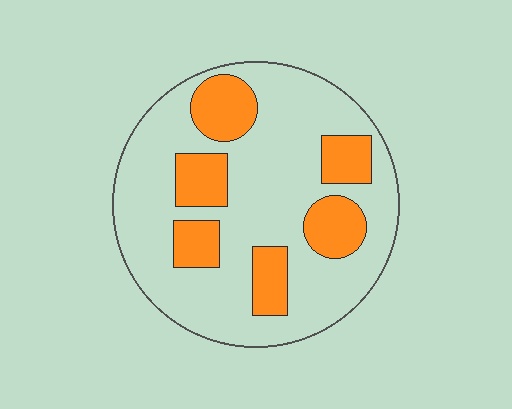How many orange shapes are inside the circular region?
6.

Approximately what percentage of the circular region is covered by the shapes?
Approximately 25%.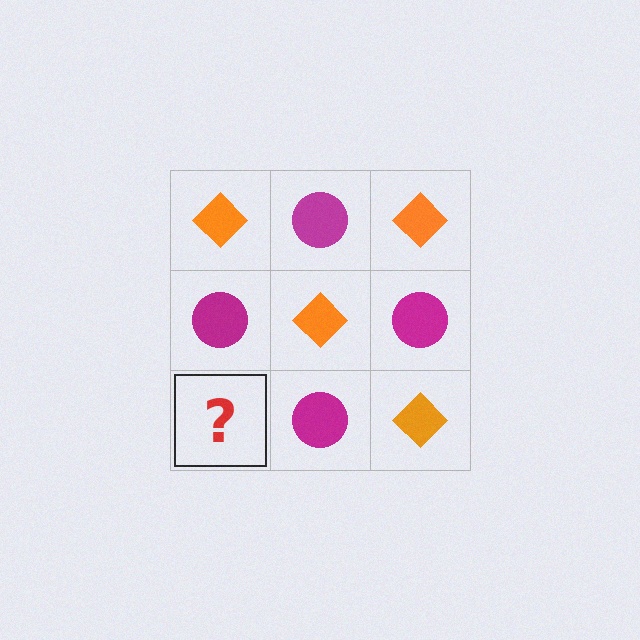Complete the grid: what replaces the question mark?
The question mark should be replaced with an orange diamond.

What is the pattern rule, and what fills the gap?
The rule is that it alternates orange diamond and magenta circle in a checkerboard pattern. The gap should be filled with an orange diamond.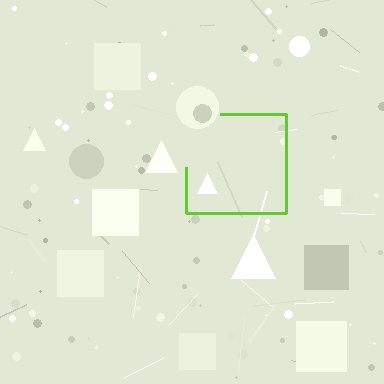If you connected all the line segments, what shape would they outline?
They would outline a square.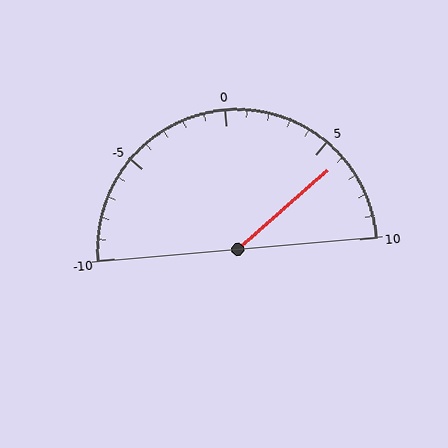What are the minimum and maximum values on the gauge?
The gauge ranges from -10 to 10.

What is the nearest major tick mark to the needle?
The nearest major tick mark is 5.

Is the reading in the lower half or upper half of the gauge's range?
The reading is in the upper half of the range (-10 to 10).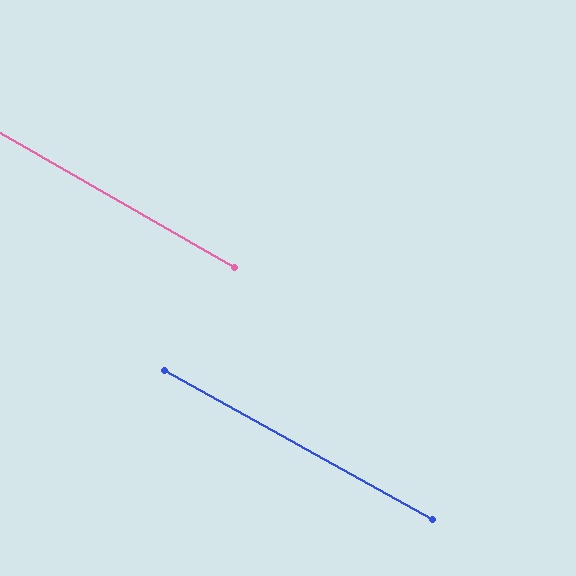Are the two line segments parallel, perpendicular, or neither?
Parallel — their directions differ by only 0.7°.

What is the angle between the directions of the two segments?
Approximately 1 degree.